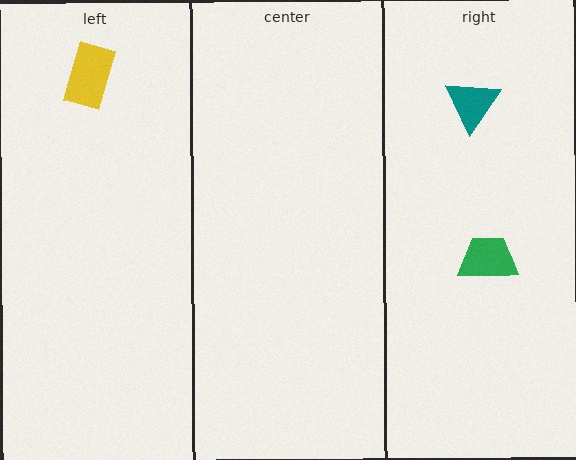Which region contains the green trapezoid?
The right region.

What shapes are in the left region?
The yellow rectangle.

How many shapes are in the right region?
2.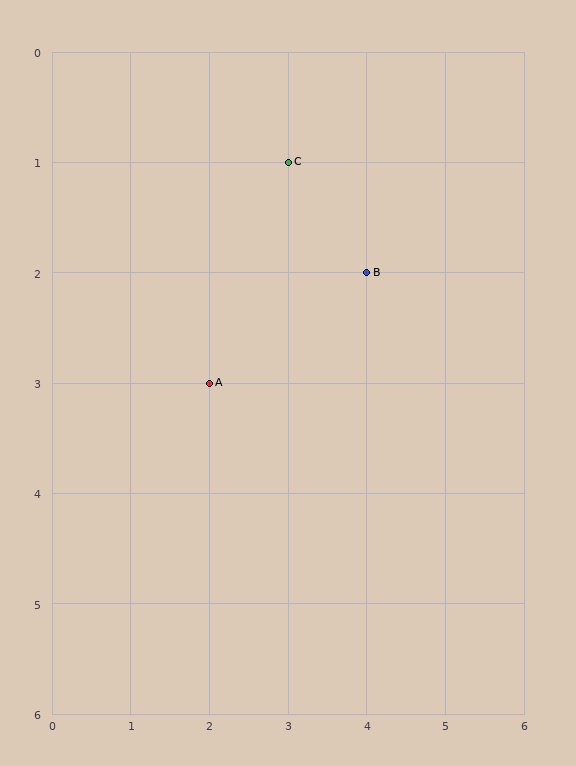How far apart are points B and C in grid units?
Points B and C are 1 column and 1 row apart (about 1.4 grid units diagonally).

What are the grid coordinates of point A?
Point A is at grid coordinates (2, 3).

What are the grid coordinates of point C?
Point C is at grid coordinates (3, 1).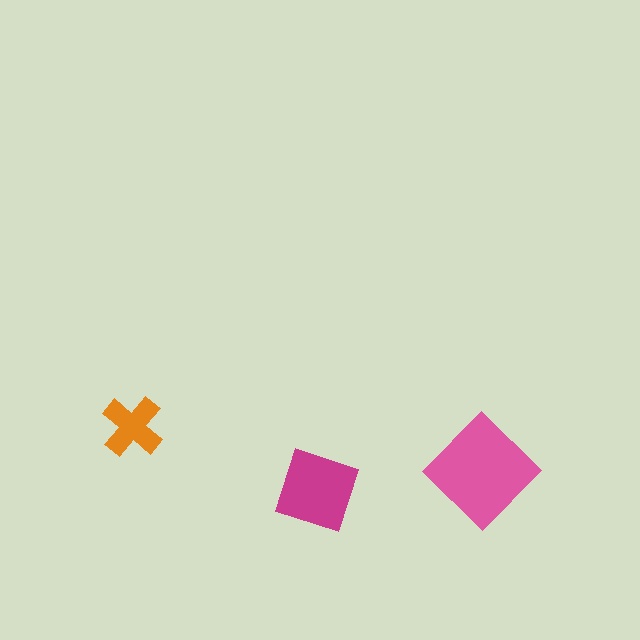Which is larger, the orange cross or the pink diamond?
The pink diamond.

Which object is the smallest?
The orange cross.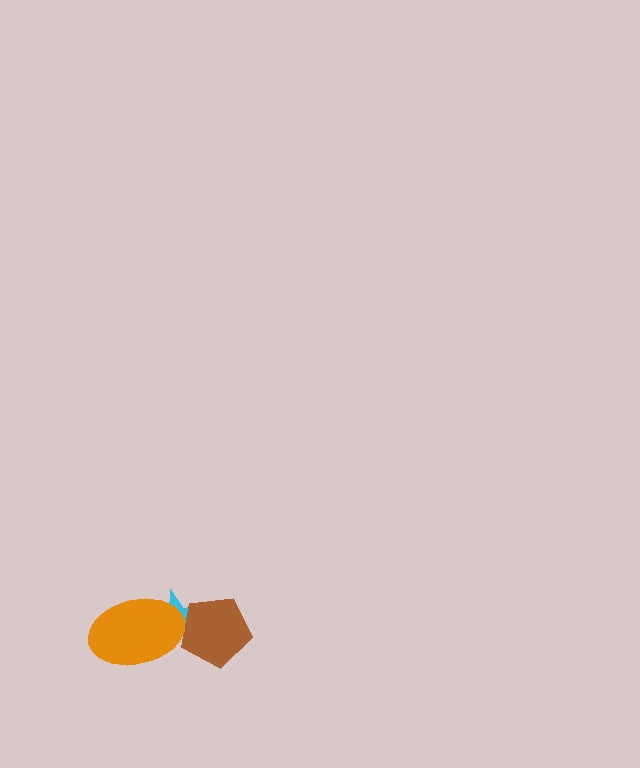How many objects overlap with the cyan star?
2 objects overlap with the cyan star.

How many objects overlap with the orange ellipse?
1 object overlaps with the orange ellipse.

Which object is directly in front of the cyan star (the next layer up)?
The brown pentagon is directly in front of the cyan star.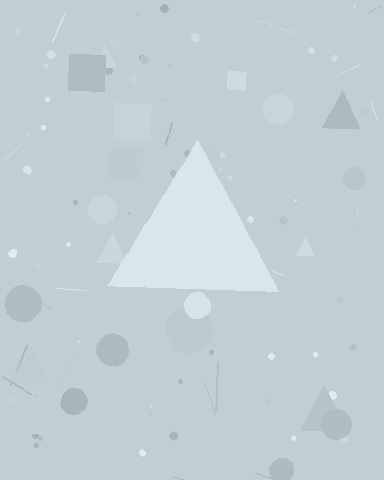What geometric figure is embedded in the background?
A triangle is embedded in the background.